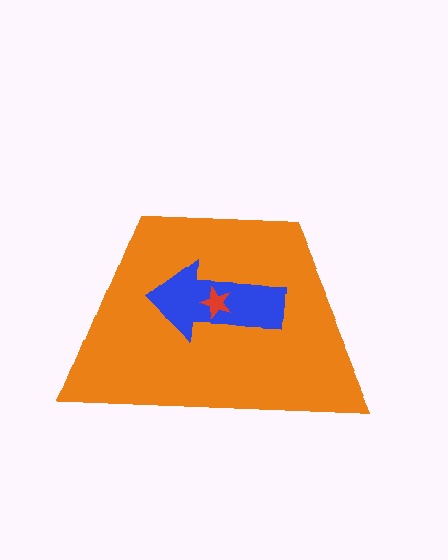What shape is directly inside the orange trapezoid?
The blue arrow.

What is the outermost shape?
The orange trapezoid.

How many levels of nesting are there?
3.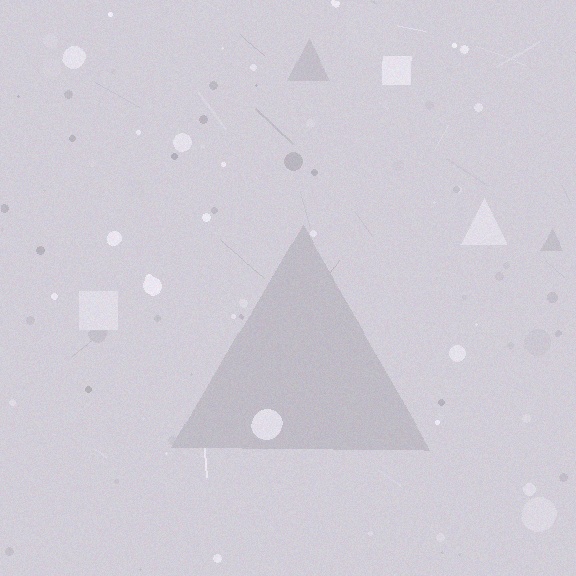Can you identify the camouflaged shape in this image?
The camouflaged shape is a triangle.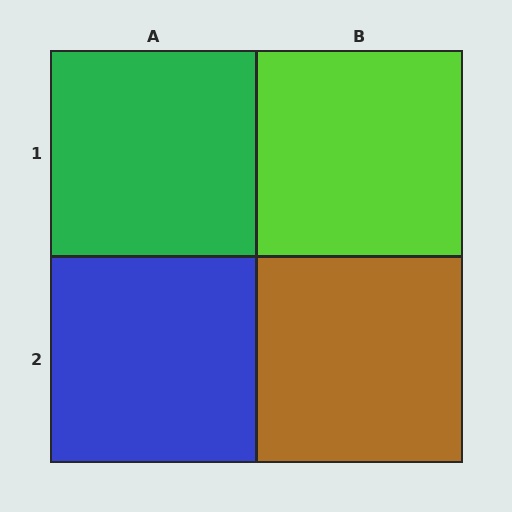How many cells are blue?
1 cell is blue.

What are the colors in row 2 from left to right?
Blue, brown.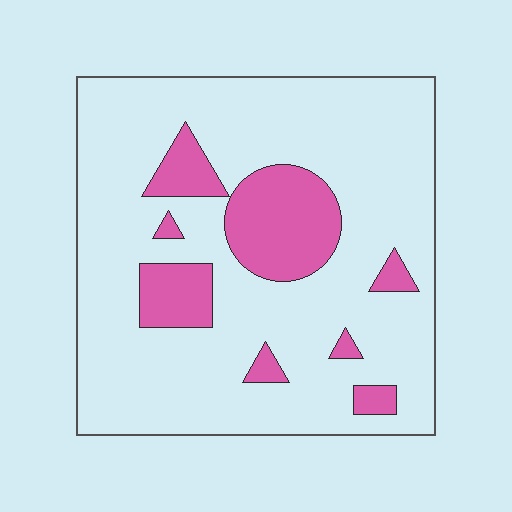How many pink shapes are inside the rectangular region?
8.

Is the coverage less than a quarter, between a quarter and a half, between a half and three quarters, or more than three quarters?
Less than a quarter.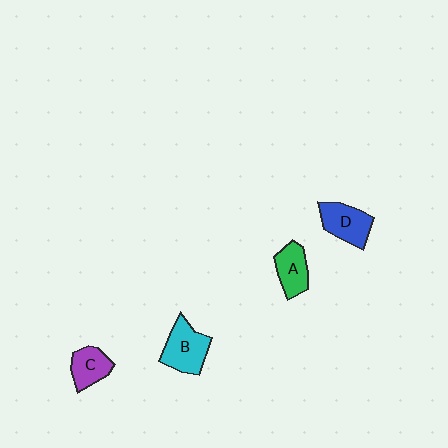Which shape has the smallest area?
Shape C (purple).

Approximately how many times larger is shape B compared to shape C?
Approximately 1.4 times.